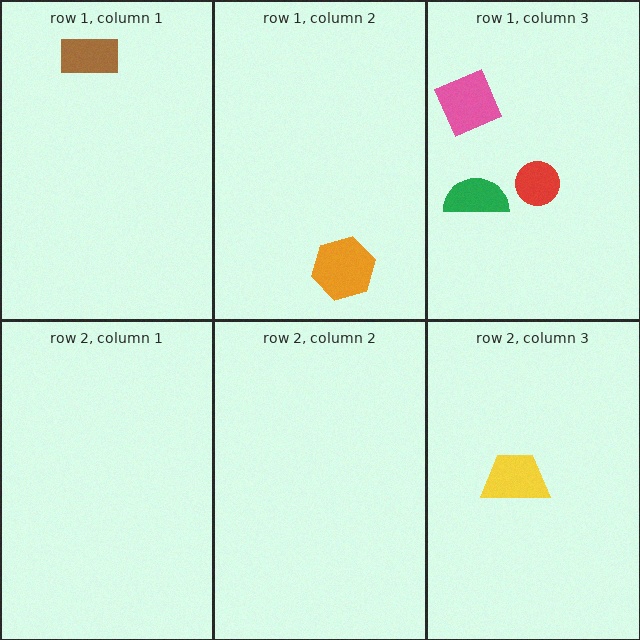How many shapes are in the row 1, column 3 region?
3.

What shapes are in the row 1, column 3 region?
The pink diamond, the green semicircle, the red circle.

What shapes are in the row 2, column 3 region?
The yellow trapezoid.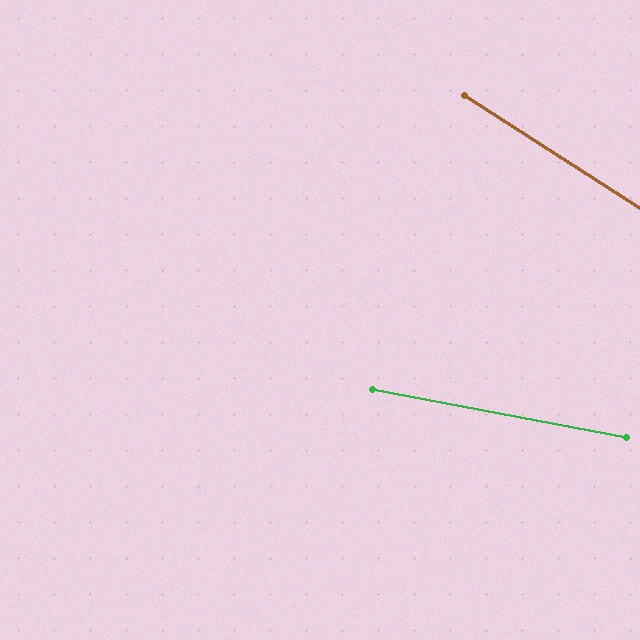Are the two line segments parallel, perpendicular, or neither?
Neither parallel nor perpendicular — they differ by about 22°.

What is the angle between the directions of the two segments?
Approximately 22 degrees.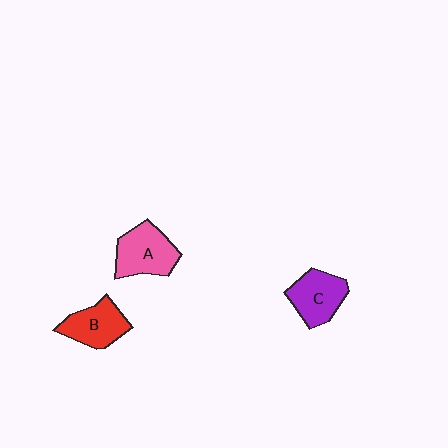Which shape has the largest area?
Shape A (pink).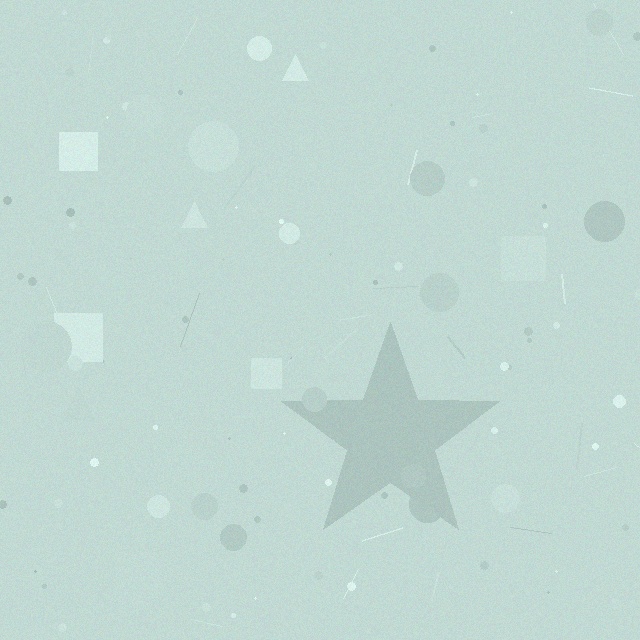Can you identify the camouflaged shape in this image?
The camouflaged shape is a star.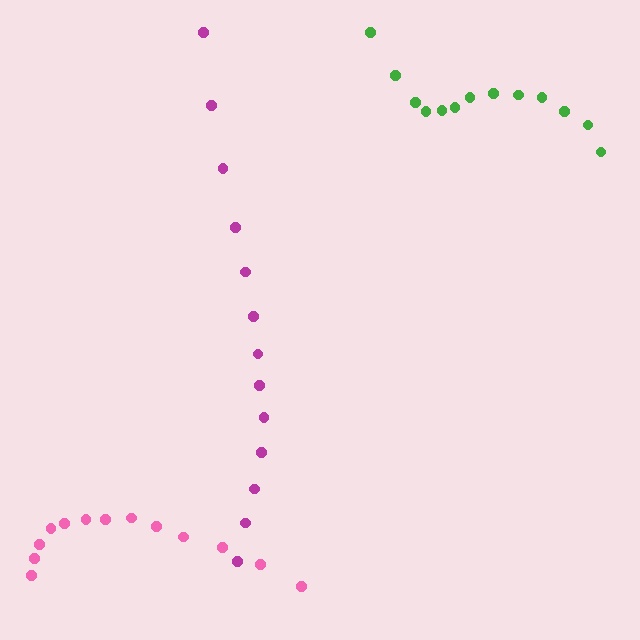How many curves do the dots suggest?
There are 3 distinct paths.